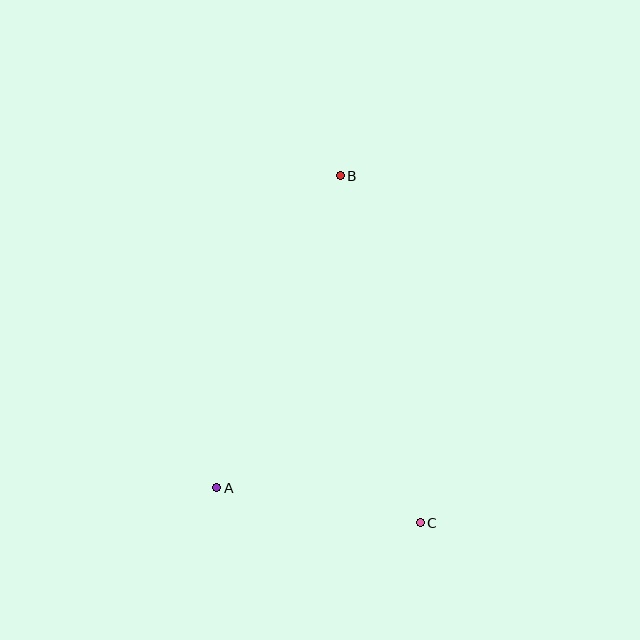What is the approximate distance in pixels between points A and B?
The distance between A and B is approximately 336 pixels.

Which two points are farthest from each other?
Points B and C are farthest from each other.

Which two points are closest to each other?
Points A and C are closest to each other.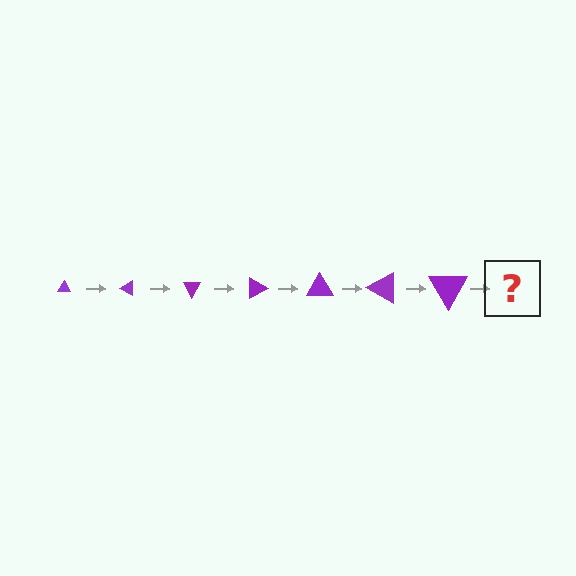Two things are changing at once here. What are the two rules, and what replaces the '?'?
The two rules are that the triangle grows larger each step and it rotates 30 degrees each step. The '?' should be a triangle, larger than the previous one and rotated 210 degrees from the start.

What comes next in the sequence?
The next element should be a triangle, larger than the previous one and rotated 210 degrees from the start.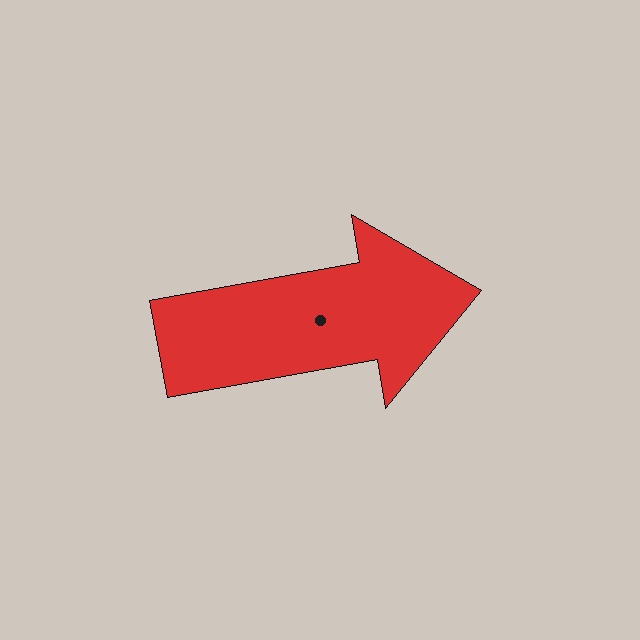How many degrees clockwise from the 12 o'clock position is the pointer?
Approximately 80 degrees.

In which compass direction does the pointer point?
East.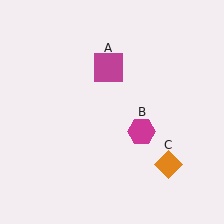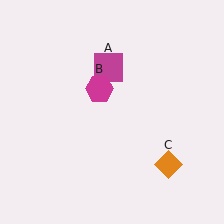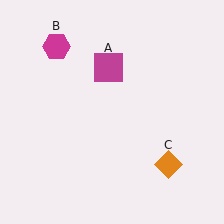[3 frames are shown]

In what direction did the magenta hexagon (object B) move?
The magenta hexagon (object B) moved up and to the left.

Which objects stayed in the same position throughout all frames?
Magenta square (object A) and orange diamond (object C) remained stationary.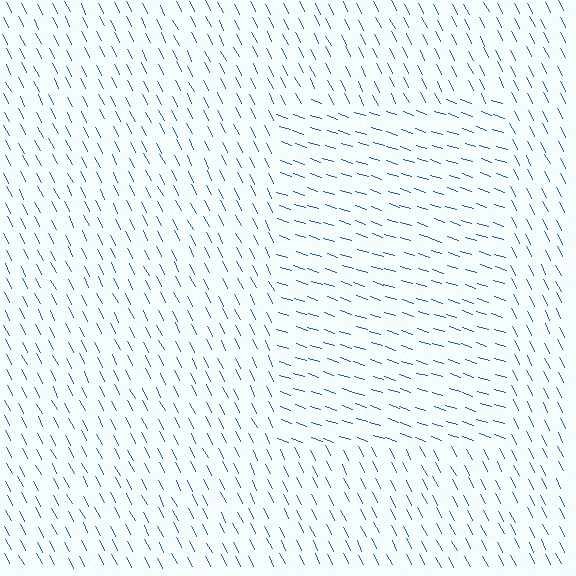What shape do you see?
I see a rectangle.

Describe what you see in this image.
The image is filled with small blue line segments. A rectangle region in the image has lines oriented differently from the surrounding lines, creating a visible texture boundary.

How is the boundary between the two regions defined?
The boundary is defined purely by a change in line orientation (approximately 45 degrees difference). All lines are the same color and thickness.